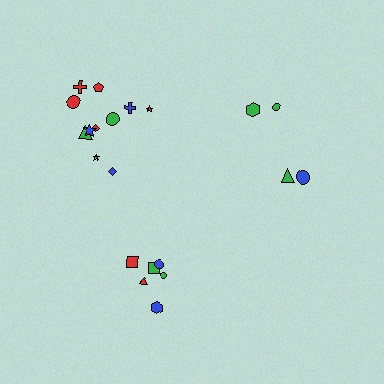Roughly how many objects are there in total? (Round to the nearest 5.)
Roughly 20 objects in total.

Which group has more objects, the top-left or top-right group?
The top-left group.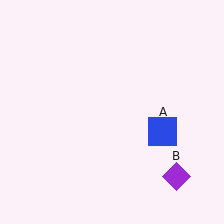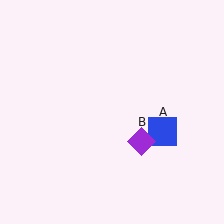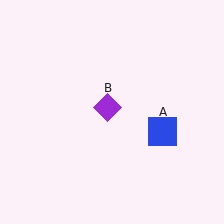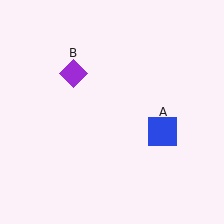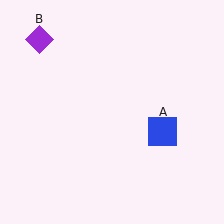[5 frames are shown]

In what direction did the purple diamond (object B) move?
The purple diamond (object B) moved up and to the left.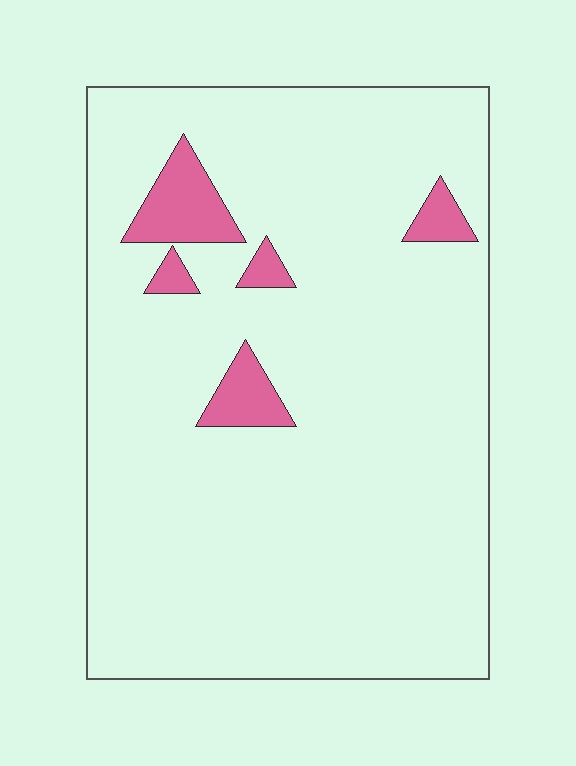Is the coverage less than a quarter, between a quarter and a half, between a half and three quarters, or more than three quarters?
Less than a quarter.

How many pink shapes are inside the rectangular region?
5.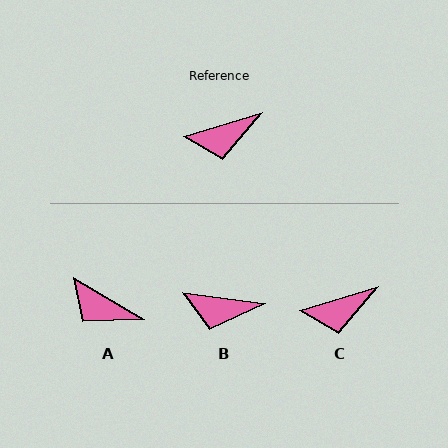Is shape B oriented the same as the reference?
No, it is off by about 24 degrees.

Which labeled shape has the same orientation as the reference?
C.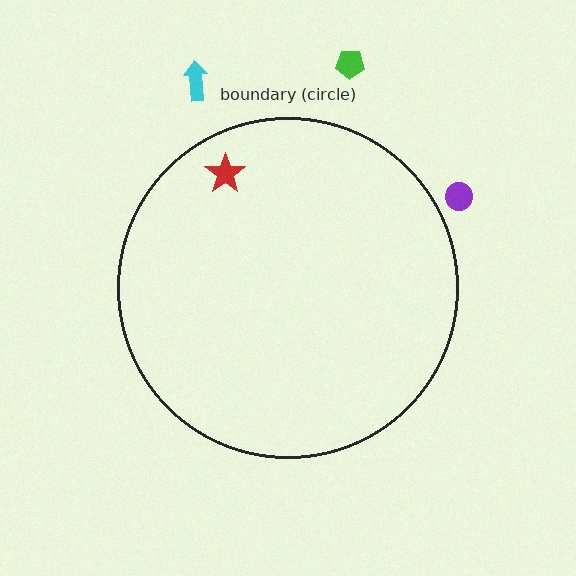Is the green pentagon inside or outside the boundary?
Outside.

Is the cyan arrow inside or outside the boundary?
Outside.